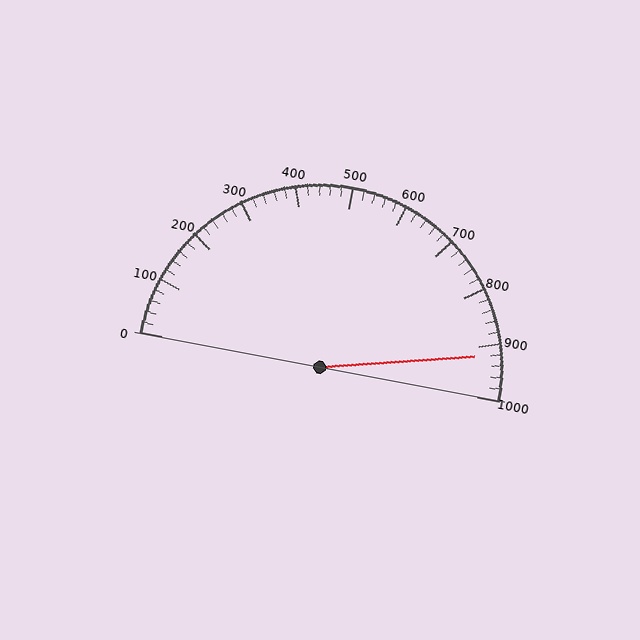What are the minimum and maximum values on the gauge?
The gauge ranges from 0 to 1000.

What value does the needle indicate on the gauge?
The needle indicates approximately 920.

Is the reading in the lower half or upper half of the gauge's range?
The reading is in the upper half of the range (0 to 1000).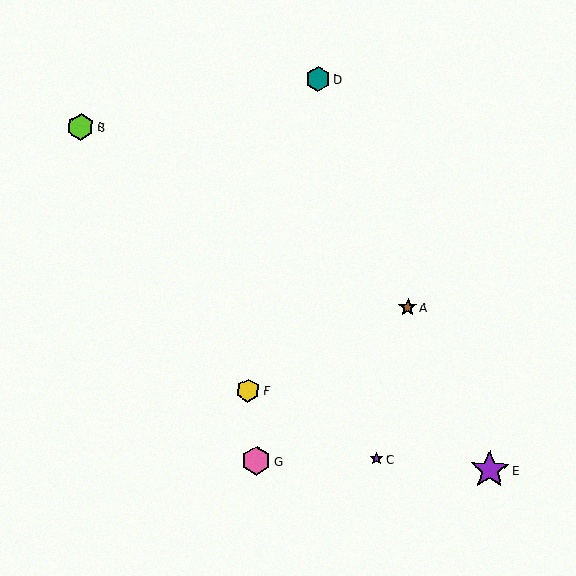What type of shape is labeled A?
Shape A is a brown star.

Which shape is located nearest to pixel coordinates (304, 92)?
The teal hexagon (labeled D) at (318, 79) is nearest to that location.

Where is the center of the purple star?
The center of the purple star is at (377, 459).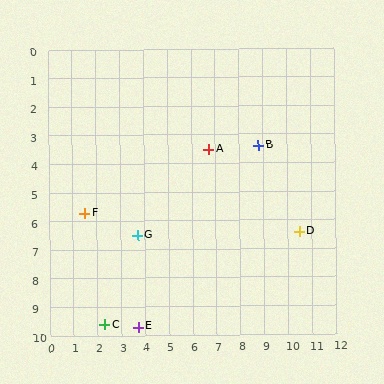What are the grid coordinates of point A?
Point A is at approximately (6.7, 3.5).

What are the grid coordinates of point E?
Point E is at approximately (3.7, 9.7).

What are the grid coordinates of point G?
Point G is at approximately (3.7, 6.5).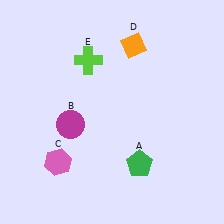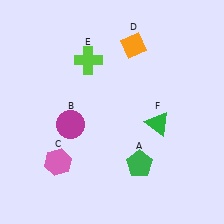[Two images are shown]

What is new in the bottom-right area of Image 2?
A green triangle (F) was added in the bottom-right area of Image 2.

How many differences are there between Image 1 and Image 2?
There is 1 difference between the two images.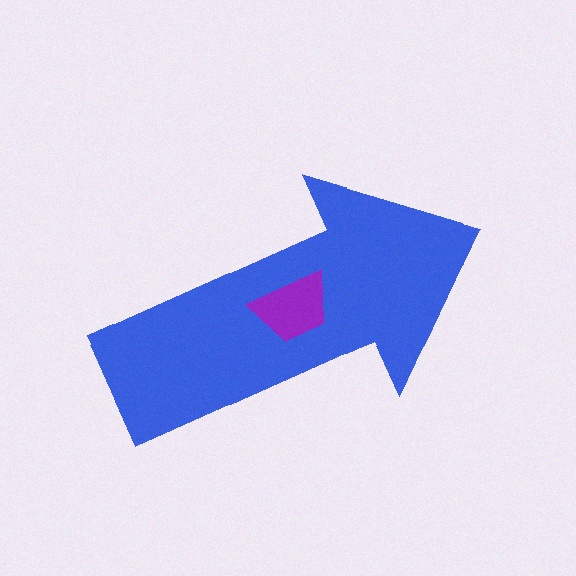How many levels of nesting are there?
2.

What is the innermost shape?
The purple trapezoid.